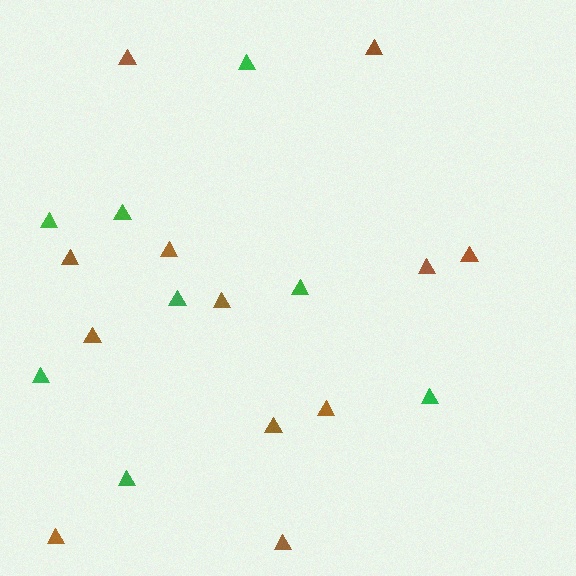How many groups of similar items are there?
There are 2 groups: one group of green triangles (8) and one group of brown triangles (12).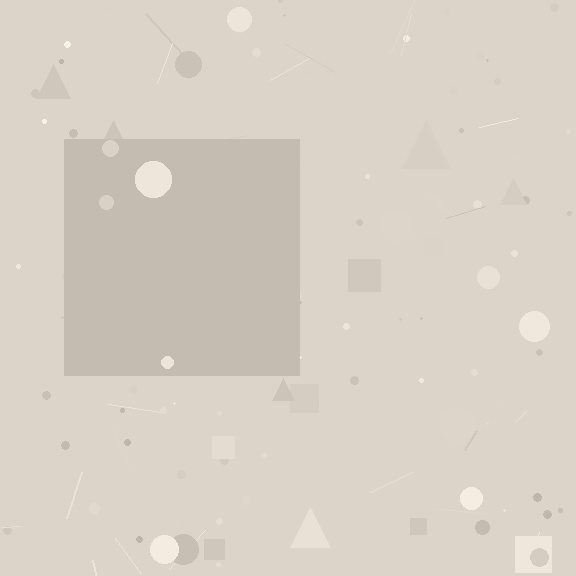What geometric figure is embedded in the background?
A square is embedded in the background.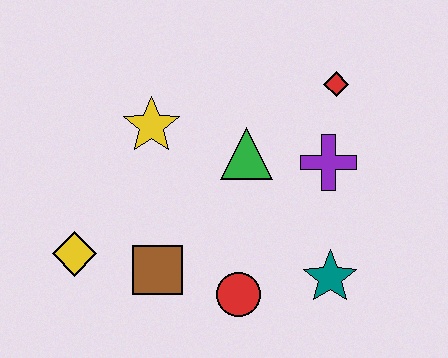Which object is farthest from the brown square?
The red diamond is farthest from the brown square.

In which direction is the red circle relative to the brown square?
The red circle is to the right of the brown square.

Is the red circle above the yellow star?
No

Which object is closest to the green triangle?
The purple cross is closest to the green triangle.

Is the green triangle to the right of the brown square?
Yes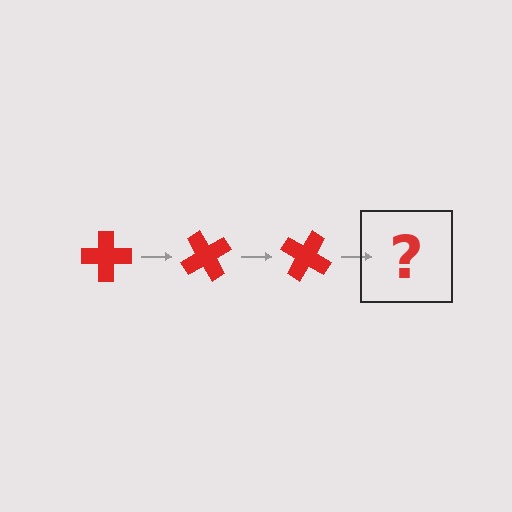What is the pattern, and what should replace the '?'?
The pattern is that the cross rotates 60 degrees each step. The '?' should be a red cross rotated 180 degrees.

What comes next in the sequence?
The next element should be a red cross rotated 180 degrees.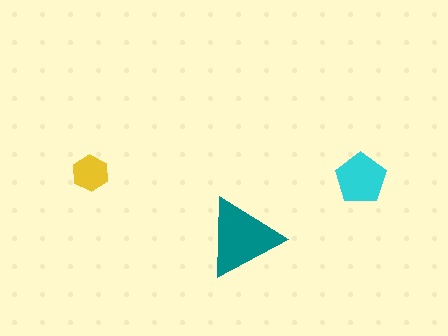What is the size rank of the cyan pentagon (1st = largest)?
2nd.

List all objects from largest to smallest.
The teal triangle, the cyan pentagon, the yellow hexagon.